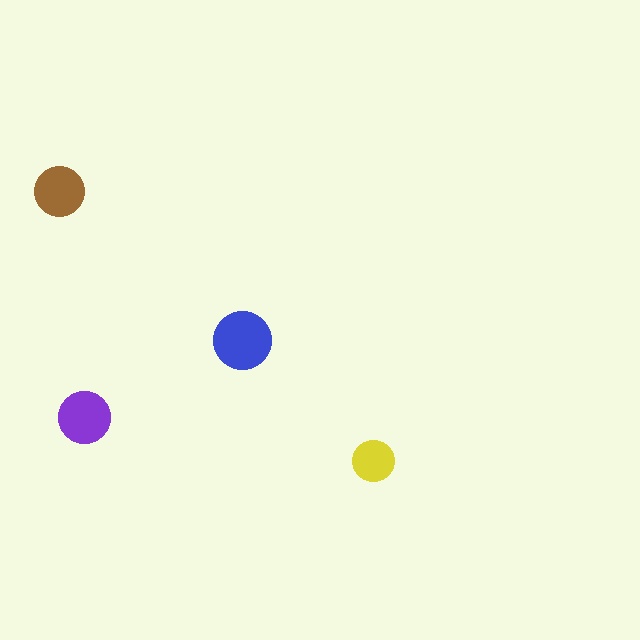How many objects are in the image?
There are 4 objects in the image.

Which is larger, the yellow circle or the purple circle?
The purple one.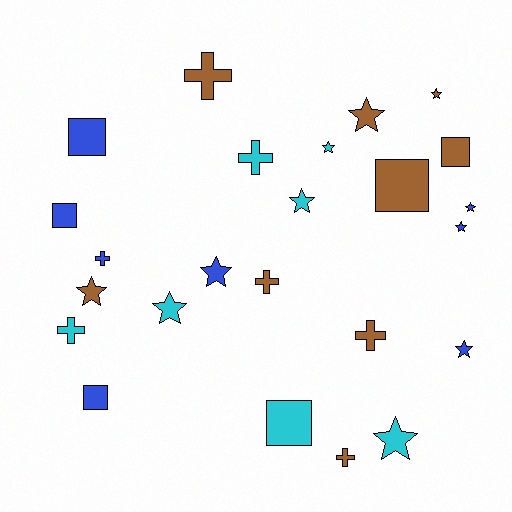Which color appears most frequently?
Brown, with 9 objects.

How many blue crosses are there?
There is 1 blue cross.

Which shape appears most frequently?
Star, with 11 objects.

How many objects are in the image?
There are 24 objects.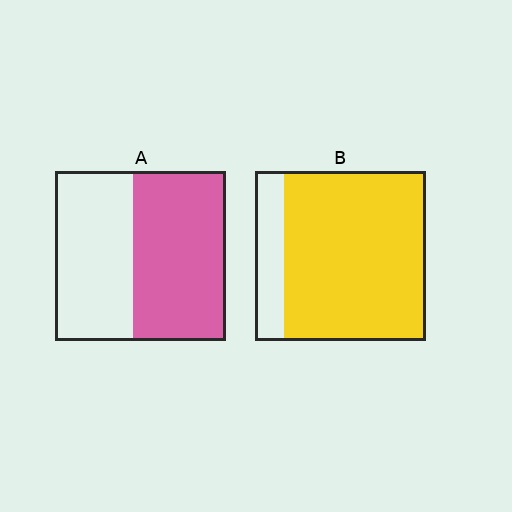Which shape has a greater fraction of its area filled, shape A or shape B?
Shape B.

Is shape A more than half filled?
Yes.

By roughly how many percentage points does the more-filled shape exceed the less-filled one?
By roughly 30 percentage points (B over A).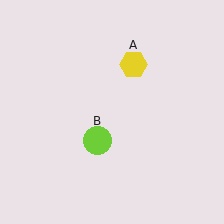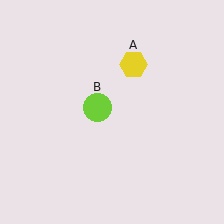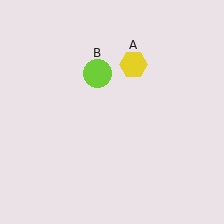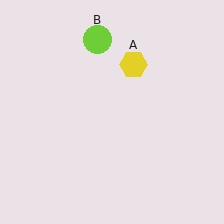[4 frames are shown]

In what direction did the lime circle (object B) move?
The lime circle (object B) moved up.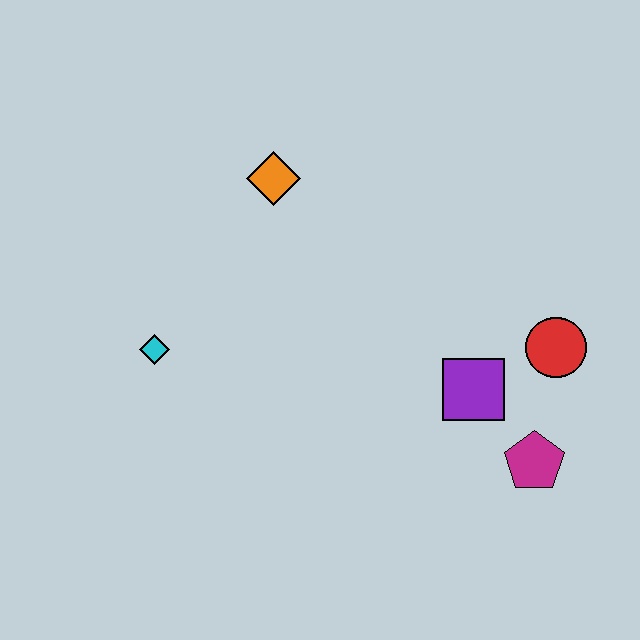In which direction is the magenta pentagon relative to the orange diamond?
The magenta pentagon is below the orange diamond.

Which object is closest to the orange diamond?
The cyan diamond is closest to the orange diamond.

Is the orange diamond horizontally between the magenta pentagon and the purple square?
No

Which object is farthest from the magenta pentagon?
The cyan diamond is farthest from the magenta pentagon.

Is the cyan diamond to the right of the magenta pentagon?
No